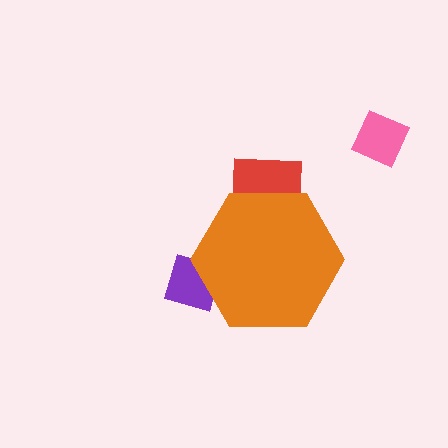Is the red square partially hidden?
Yes, the red square is partially hidden behind the orange hexagon.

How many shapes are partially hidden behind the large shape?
2 shapes are partially hidden.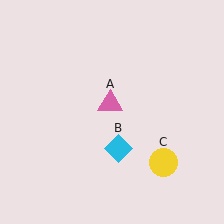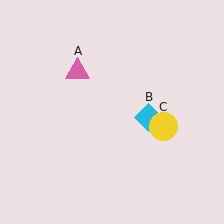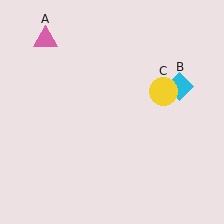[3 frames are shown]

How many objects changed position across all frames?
3 objects changed position: pink triangle (object A), cyan diamond (object B), yellow circle (object C).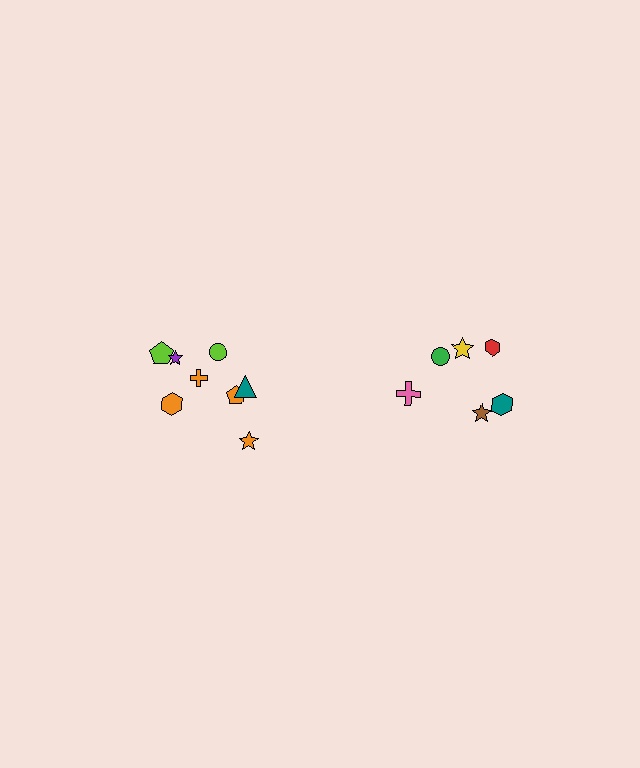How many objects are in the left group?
There are 8 objects.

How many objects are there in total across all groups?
There are 14 objects.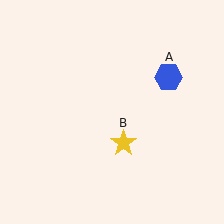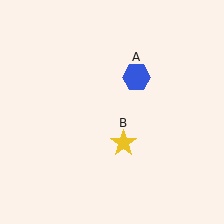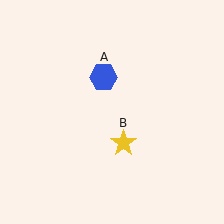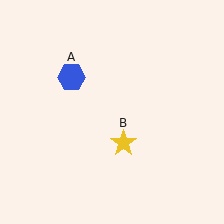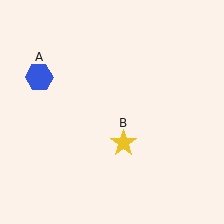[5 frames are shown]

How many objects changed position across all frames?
1 object changed position: blue hexagon (object A).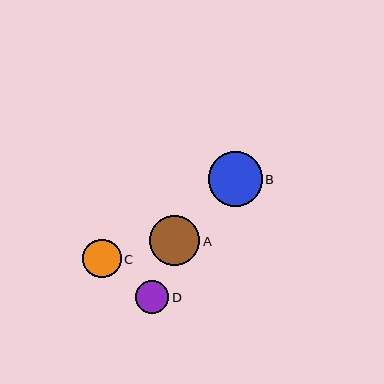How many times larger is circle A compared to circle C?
Circle A is approximately 1.3 times the size of circle C.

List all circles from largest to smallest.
From largest to smallest: B, A, C, D.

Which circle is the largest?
Circle B is the largest with a size of approximately 54 pixels.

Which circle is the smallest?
Circle D is the smallest with a size of approximately 33 pixels.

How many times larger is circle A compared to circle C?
Circle A is approximately 1.3 times the size of circle C.